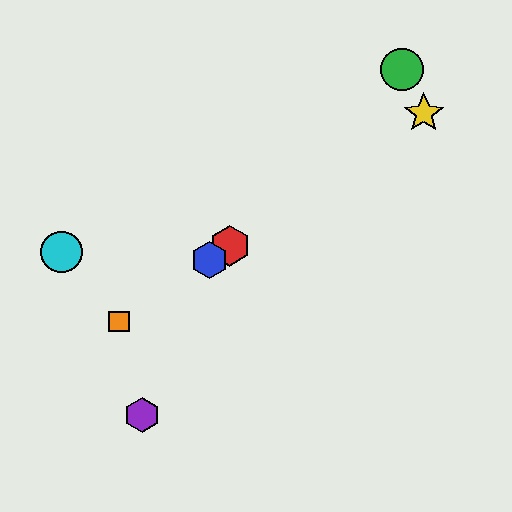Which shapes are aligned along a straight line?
The red hexagon, the blue hexagon, the yellow star, the orange square are aligned along a straight line.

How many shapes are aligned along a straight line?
4 shapes (the red hexagon, the blue hexagon, the yellow star, the orange square) are aligned along a straight line.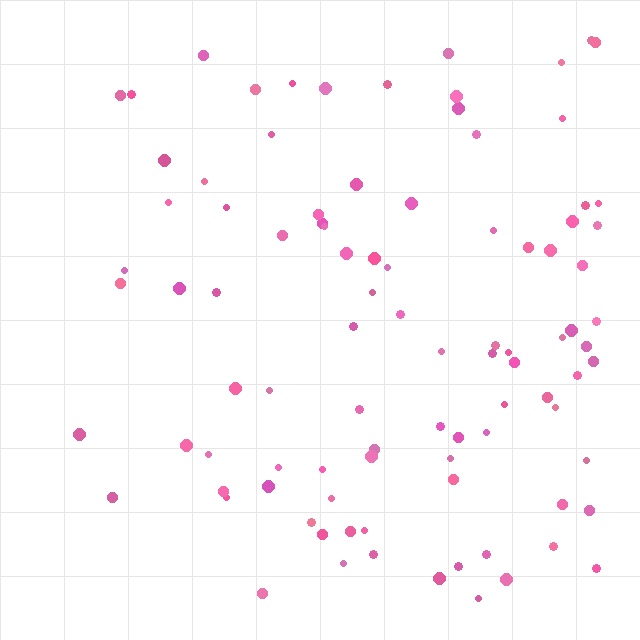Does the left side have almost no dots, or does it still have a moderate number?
Still a moderate number, just noticeably fewer than the right.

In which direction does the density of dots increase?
From left to right, with the right side densest.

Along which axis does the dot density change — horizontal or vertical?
Horizontal.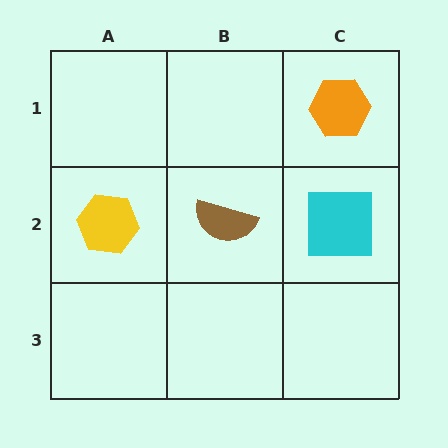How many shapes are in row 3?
0 shapes.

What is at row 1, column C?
An orange hexagon.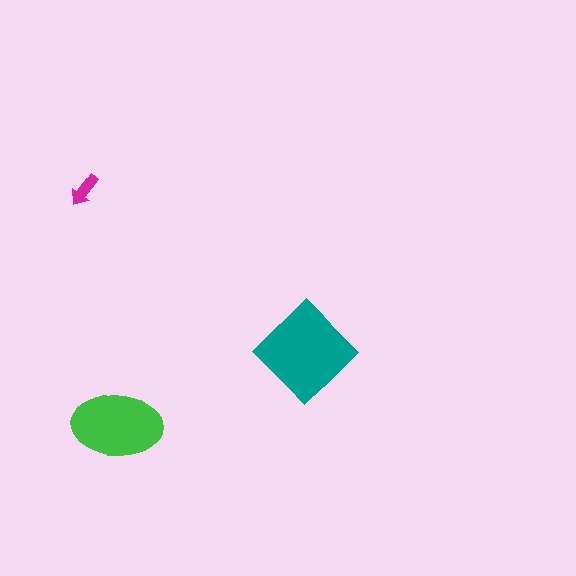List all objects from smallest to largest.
The magenta arrow, the green ellipse, the teal diamond.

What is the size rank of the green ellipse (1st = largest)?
2nd.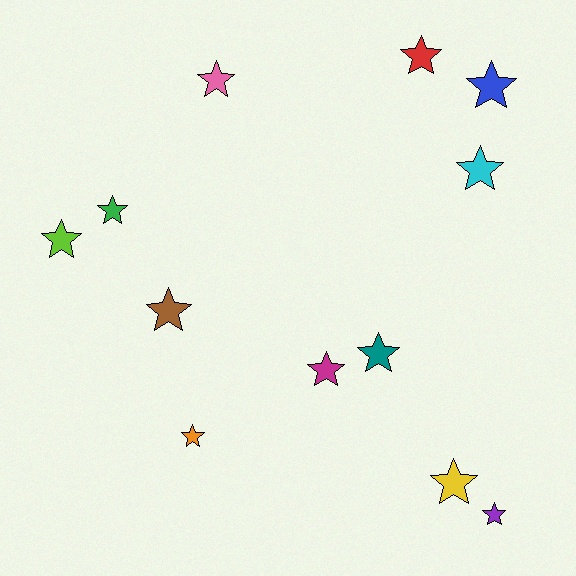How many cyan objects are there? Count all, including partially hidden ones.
There is 1 cyan object.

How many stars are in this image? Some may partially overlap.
There are 12 stars.